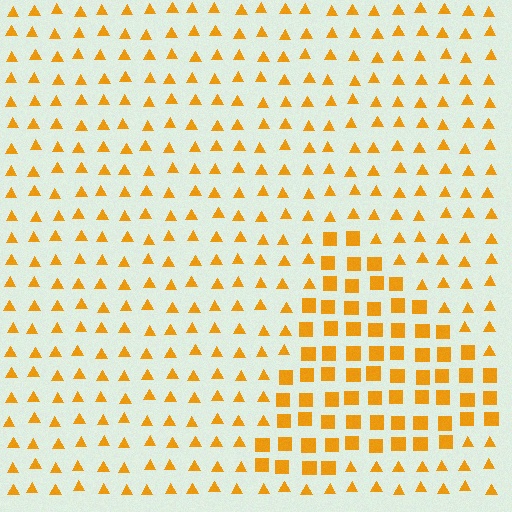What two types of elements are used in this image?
The image uses squares inside the triangle region and triangles outside it.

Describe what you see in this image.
The image is filled with small orange elements arranged in a uniform grid. A triangle-shaped region contains squares, while the surrounding area contains triangles. The boundary is defined purely by the change in element shape.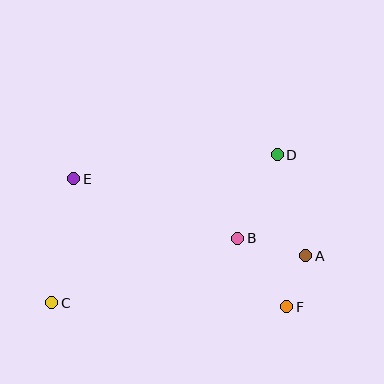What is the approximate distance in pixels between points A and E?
The distance between A and E is approximately 245 pixels.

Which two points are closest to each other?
Points A and F are closest to each other.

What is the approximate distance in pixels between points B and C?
The distance between B and C is approximately 197 pixels.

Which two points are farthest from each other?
Points C and D are farthest from each other.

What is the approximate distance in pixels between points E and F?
The distance between E and F is approximately 249 pixels.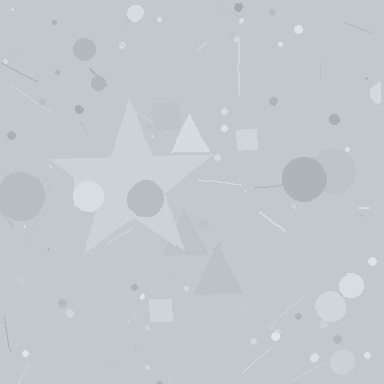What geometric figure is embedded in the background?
A star is embedded in the background.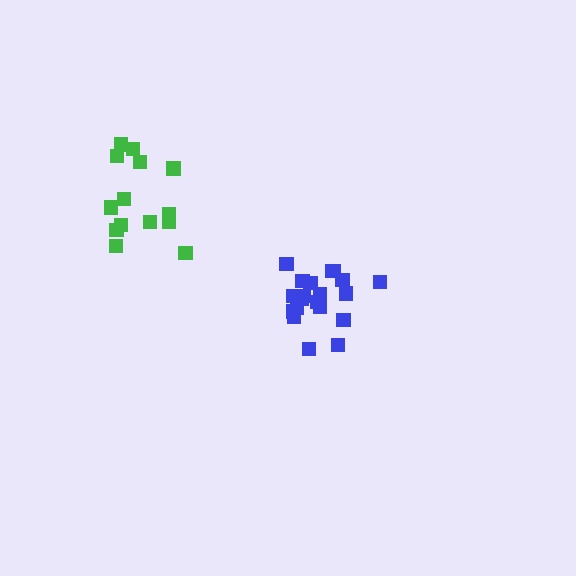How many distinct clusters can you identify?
There are 2 distinct clusters.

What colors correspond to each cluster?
The clusters are colored: blue, green.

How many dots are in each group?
Group 1: 20 dots, Group 2: 14 dots (34 total).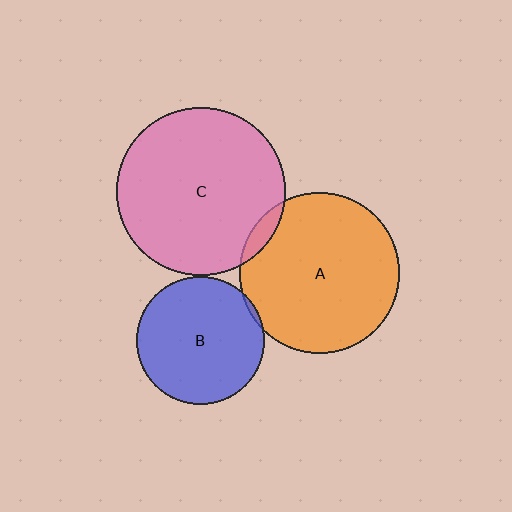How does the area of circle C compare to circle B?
Approximately 1.7 times.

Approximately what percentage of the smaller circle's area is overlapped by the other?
Approximately 5%.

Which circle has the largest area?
Circle C (pink).